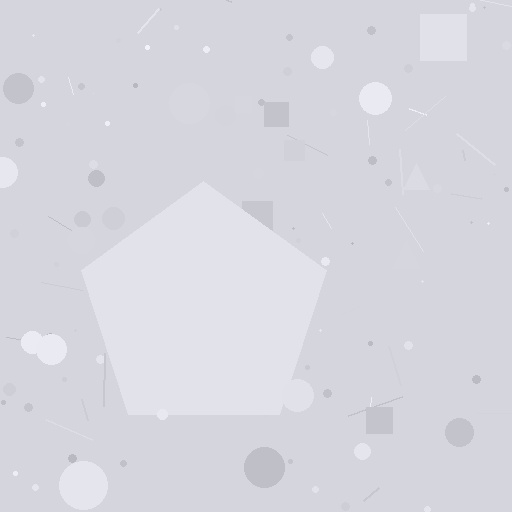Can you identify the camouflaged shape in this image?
The camouflaged shape is a pentagon.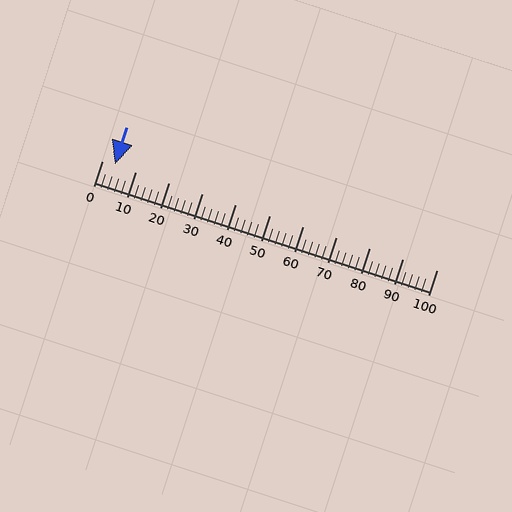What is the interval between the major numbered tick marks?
The major tick marks are spaced 10 units apart.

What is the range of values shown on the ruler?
The ruler shows values from 0 to 100.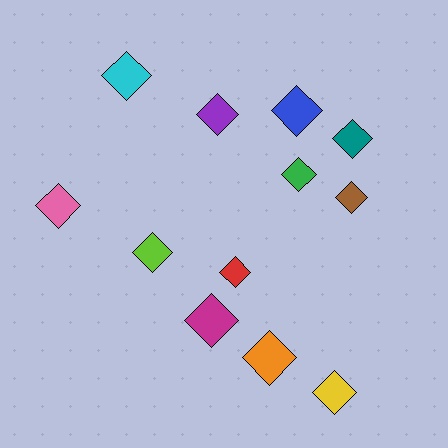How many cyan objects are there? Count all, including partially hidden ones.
There is 1 cyan object.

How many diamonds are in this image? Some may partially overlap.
There are 12 diamonds.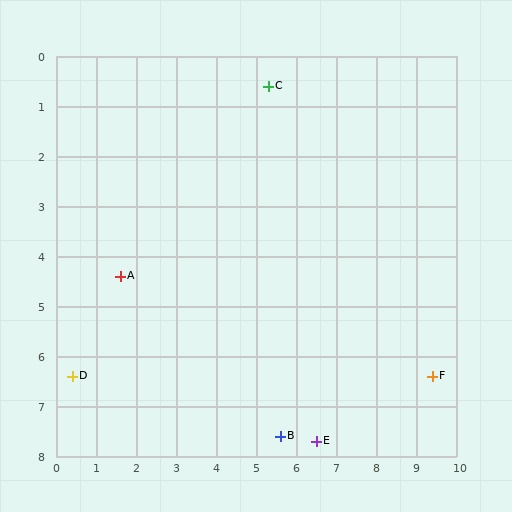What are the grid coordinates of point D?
Point D is at approximately (0.4, 6.4).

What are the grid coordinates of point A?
Point A is at approximately (1.6, 4.4).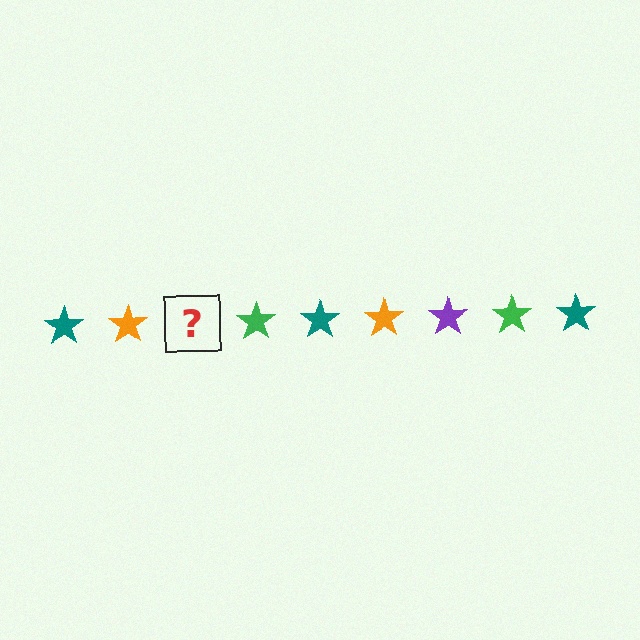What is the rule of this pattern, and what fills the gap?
The rule is that the pattern cycles through teal, orange, purple, green stars. The gap should be filled with a purple star.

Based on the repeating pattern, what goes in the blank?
The blank should be a purple star.